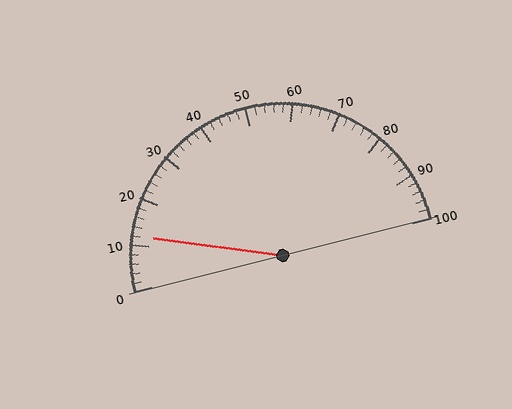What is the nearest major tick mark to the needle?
The nearest major tick mark is 10.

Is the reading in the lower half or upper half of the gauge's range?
The reading is in the lower half of the range (0 to 100).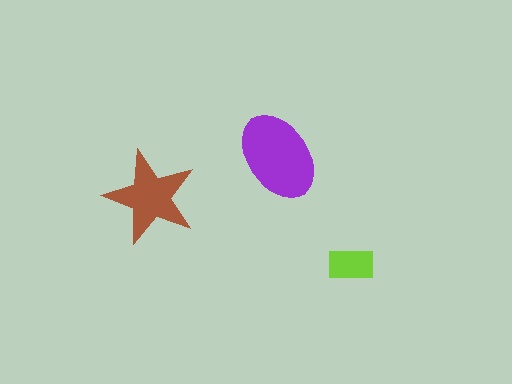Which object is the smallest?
The lime rectangle.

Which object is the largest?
The purple ellipse.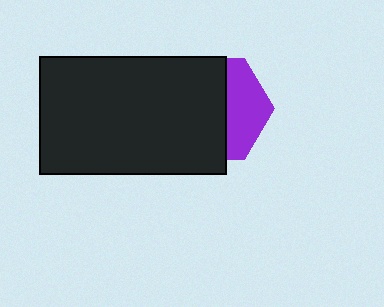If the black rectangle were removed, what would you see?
You would see the complete purple hexagon.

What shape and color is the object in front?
The object in front is a black rectangle.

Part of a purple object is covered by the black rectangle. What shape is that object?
It is a hexagon.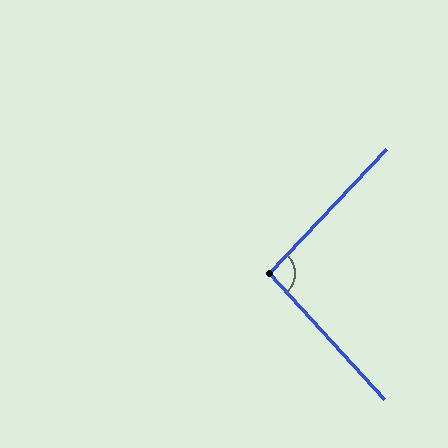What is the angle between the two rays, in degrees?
Approximately 94 degrees.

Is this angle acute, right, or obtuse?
It is approximately a right angle.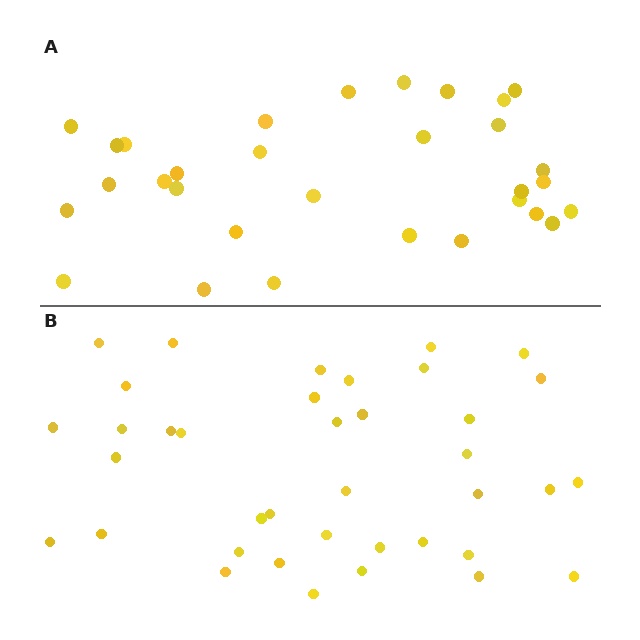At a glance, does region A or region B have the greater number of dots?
Region B (the bottom region) has more dots.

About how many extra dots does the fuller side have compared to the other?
Region B has roughly 8 or so more dots than region A.